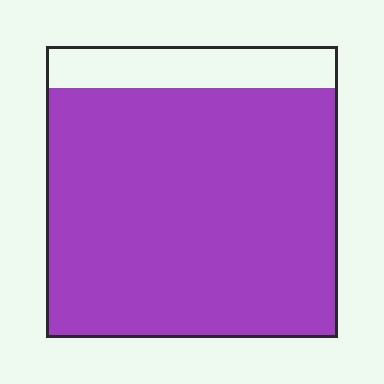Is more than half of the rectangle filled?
Yes.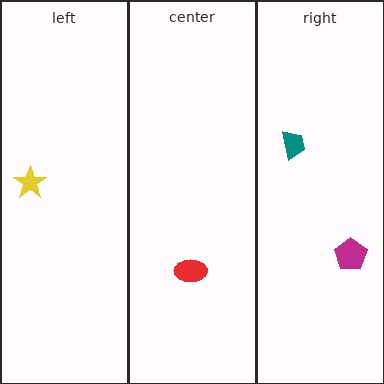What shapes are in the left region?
The yellow star.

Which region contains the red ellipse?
The center region.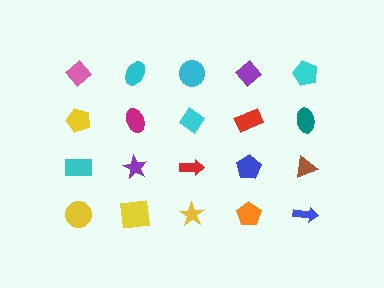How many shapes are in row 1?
5 shapes.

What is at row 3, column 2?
A purple star.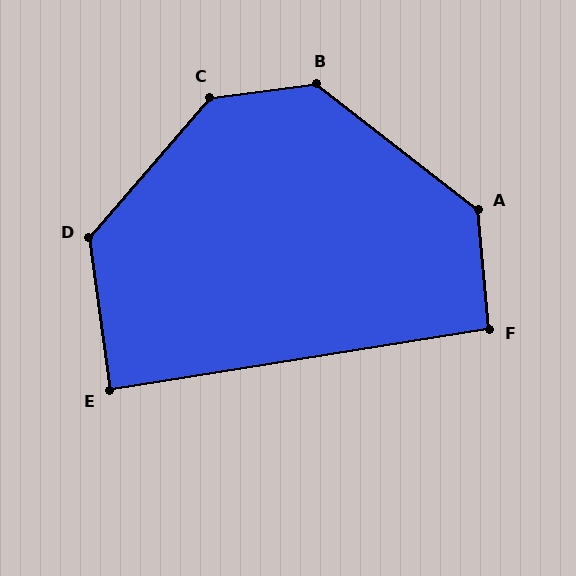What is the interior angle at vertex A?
Approximately 133 degrees (obtuse).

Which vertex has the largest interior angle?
C, at approximately 138 degrees.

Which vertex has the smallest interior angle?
E, at approximately 89 degrees.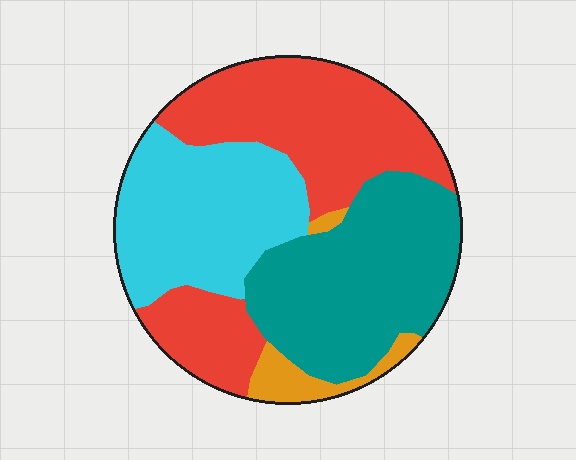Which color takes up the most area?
Red, at roughly 35%.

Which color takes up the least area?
Orange, at roughly 5%.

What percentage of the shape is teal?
Teal covers about 30% of the shape.